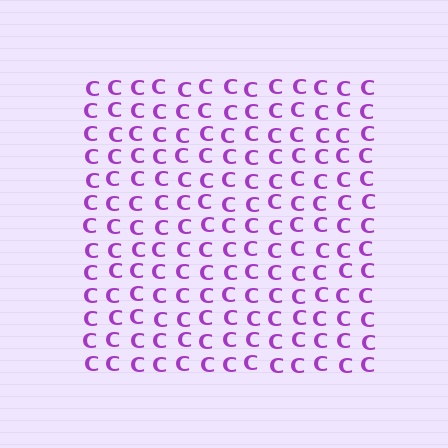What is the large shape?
The large shape is a square.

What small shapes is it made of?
It is made of small letter C's.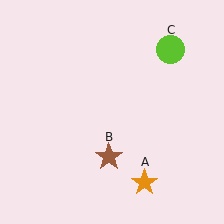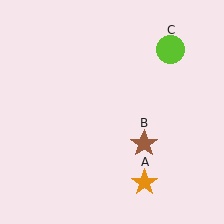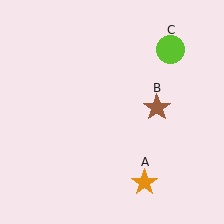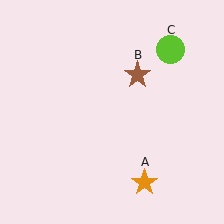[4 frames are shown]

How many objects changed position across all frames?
1 object changed position: brown star (object B).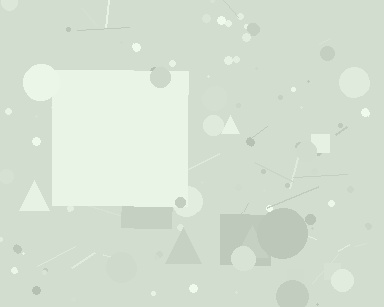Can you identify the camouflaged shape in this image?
The camouflaged shape is a square.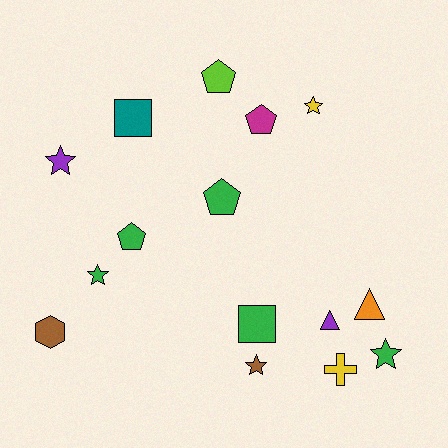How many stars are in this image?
There are 5 stars.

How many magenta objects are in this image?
There is 1 magenta object.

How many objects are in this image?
There are 15 objects.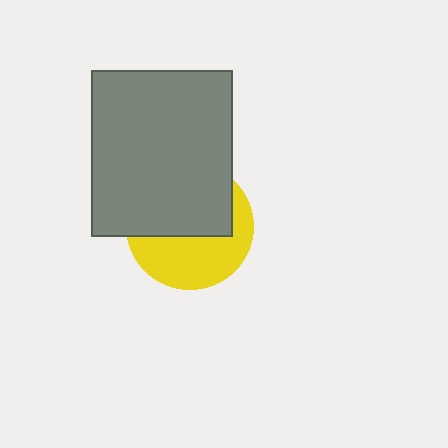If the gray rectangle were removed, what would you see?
You would see the complete yellow circle.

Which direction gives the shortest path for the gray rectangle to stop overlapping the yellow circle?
Moving up gives the shortest separation.